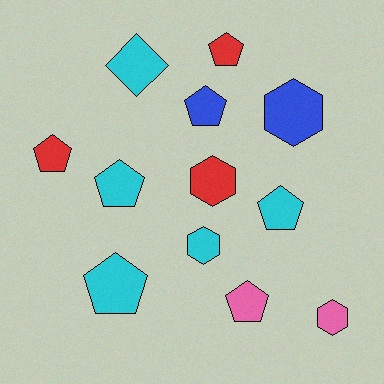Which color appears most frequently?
Cyan, with 5 objects.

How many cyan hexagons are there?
There is 1 cyan hexagon.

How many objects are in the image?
There are 12 objects.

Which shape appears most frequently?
Pentagon, with 7 objects.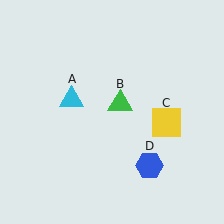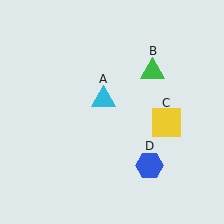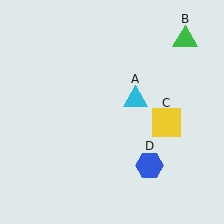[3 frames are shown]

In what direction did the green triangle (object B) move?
The green triangle (object B) moved up and to the right.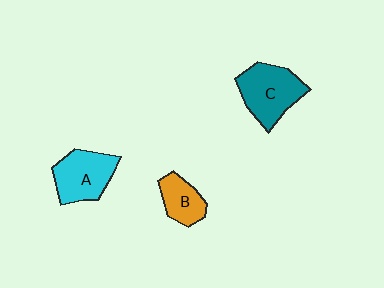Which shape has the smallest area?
Shape B (orange).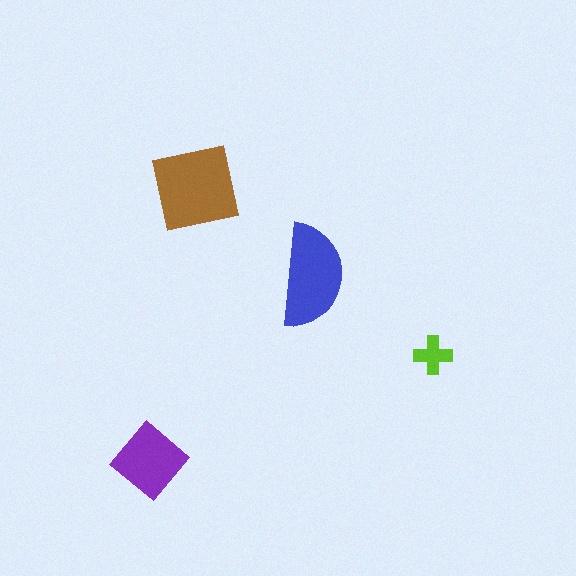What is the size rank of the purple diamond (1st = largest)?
3rd.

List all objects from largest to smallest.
The brown square, the blue semicircle, the purple diamond, the lime cross.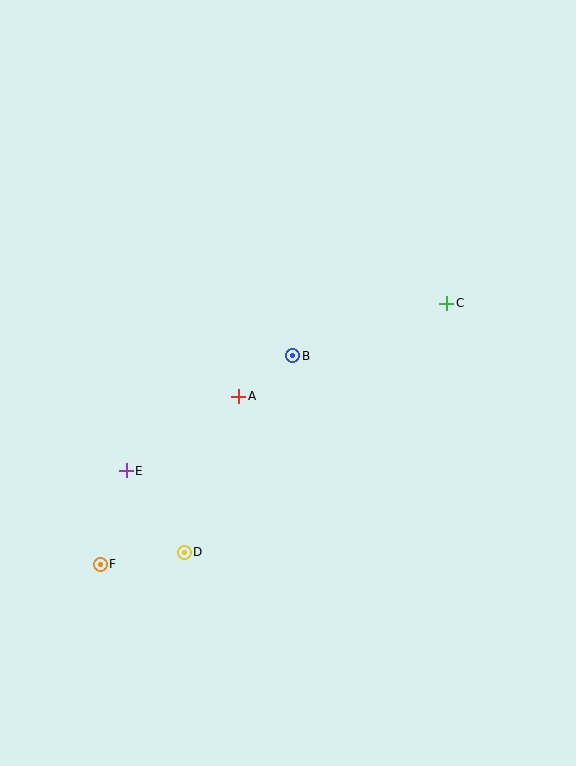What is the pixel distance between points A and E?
The distance between A and E is 135 pixels.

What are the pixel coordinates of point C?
Point C is at (447, 303).